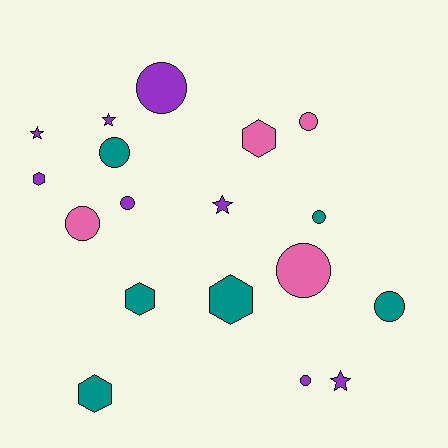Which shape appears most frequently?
Circle, with 9 objects.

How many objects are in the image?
There are 18 objects.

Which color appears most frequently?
Purple, with 8 objects.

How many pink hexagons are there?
There is 1 pink hexagon.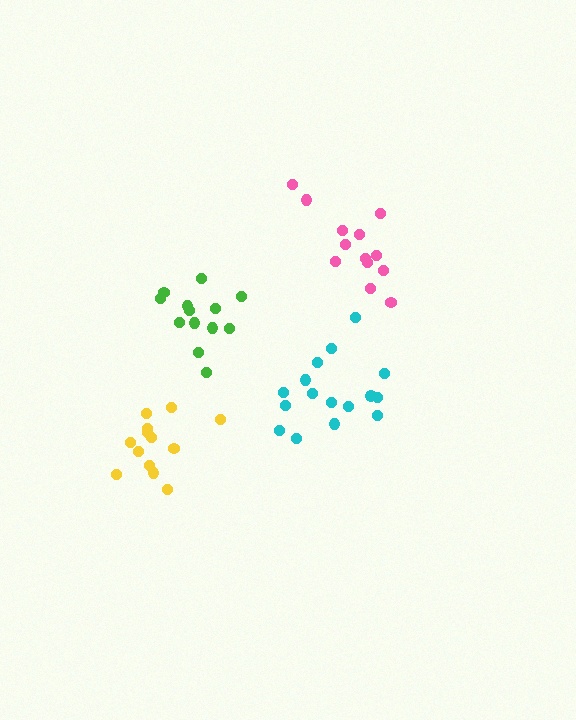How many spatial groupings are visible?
There are 4 spatial groupings.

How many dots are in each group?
Group 1: 13 dots, Group 2: 13 dots, Group 3: 16 dots, Group 4: 13 dots (55 total).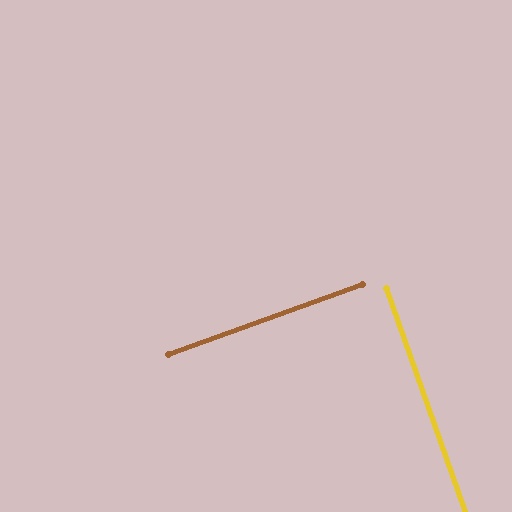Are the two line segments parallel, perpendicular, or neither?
Perpendicular — they meet at approximately 89°.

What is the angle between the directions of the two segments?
Approximately 89 degrees.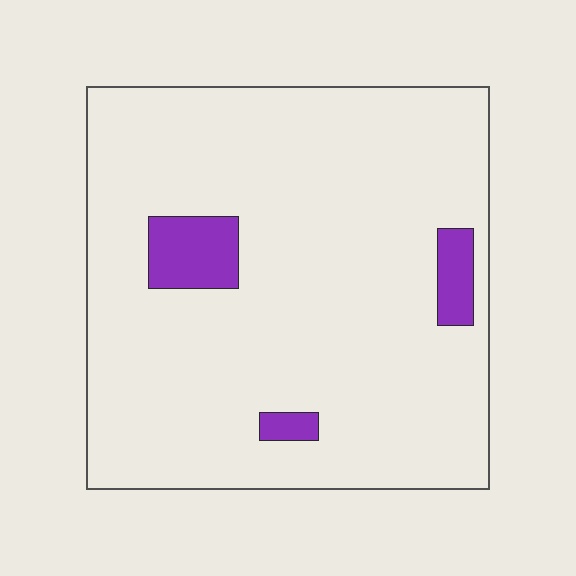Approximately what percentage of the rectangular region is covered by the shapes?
Approximately 5%.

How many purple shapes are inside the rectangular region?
3.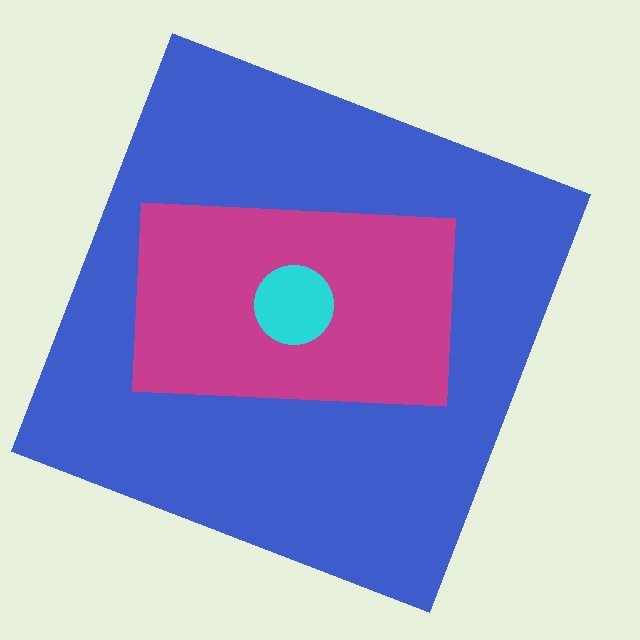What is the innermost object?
The cyan circle.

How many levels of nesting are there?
3.